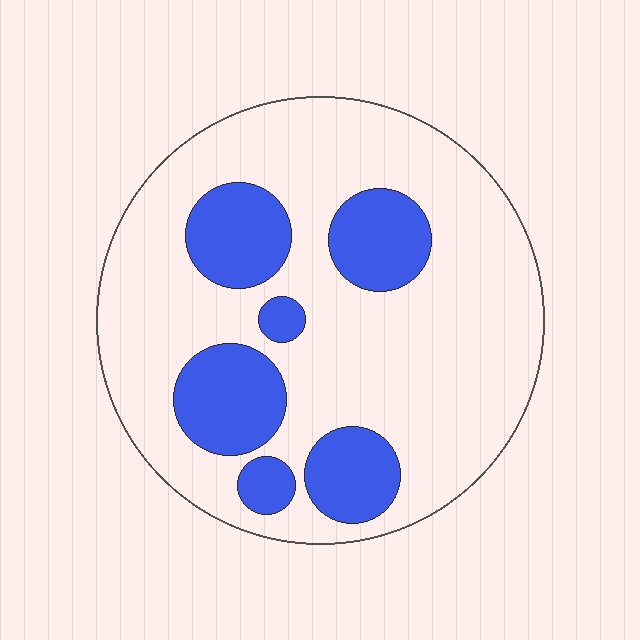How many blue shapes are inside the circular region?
6.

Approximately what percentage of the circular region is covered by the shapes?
Approximately 25%.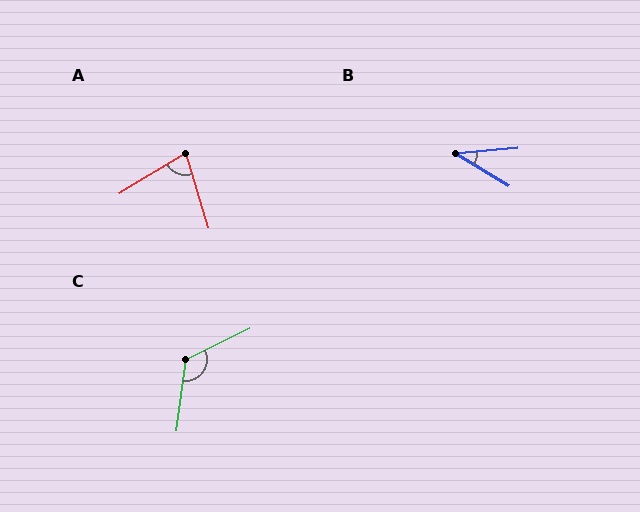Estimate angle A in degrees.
Approximately 76 degrees.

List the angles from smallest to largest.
B (36°), A (76°), C (124°).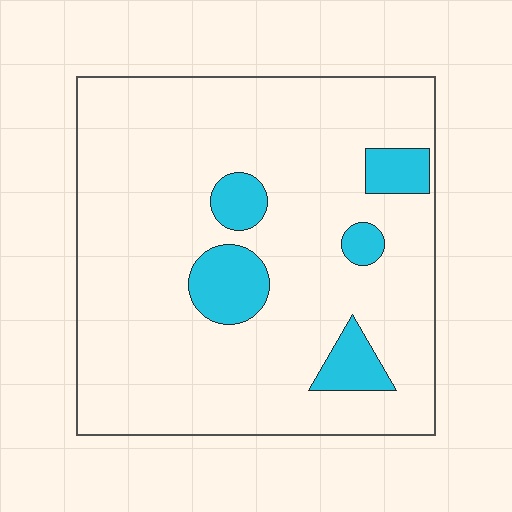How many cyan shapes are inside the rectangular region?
5.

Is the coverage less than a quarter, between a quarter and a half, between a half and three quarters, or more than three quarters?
Less than a quarter.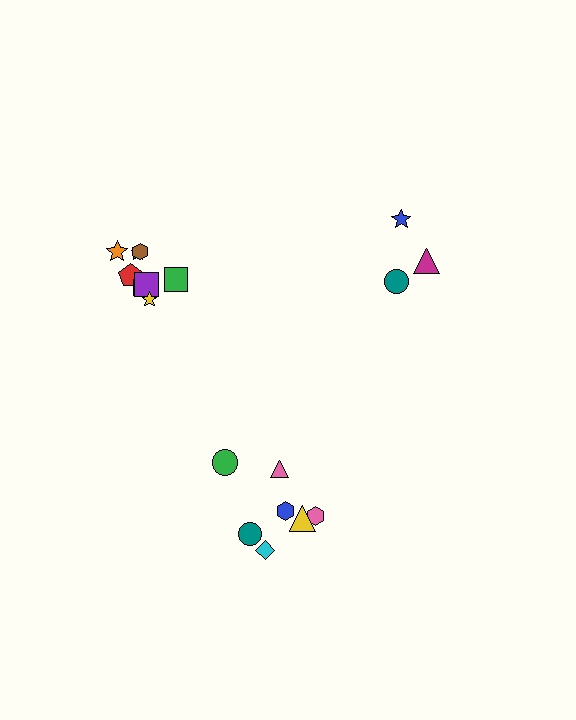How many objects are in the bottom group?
There are 7 objects.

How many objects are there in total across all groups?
There are 18 objects.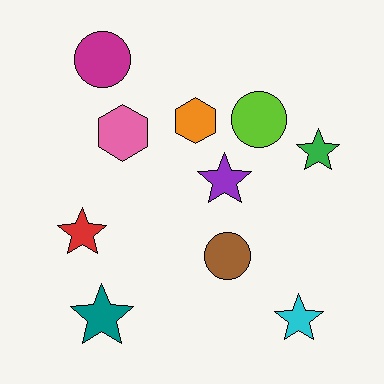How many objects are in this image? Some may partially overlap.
There are 10 objects.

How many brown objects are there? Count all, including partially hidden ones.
There is 1 brown object.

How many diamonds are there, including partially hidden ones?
There are no diamonds.